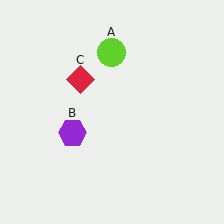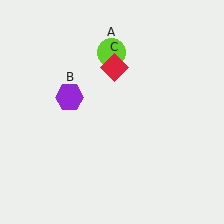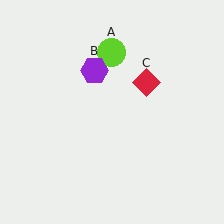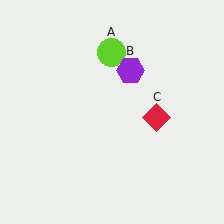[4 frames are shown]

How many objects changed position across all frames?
2 objects changed position: purple hexagon (object B), red diamond (object C).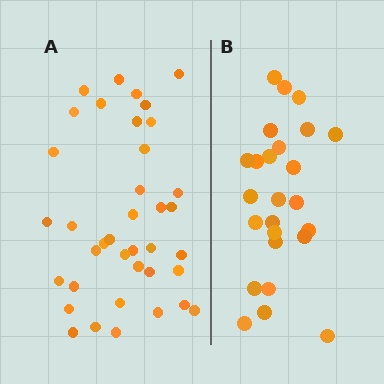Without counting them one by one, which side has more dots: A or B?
Region A (the left region) has more dots.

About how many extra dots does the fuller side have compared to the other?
Region A has approximately 15 more dots than region B.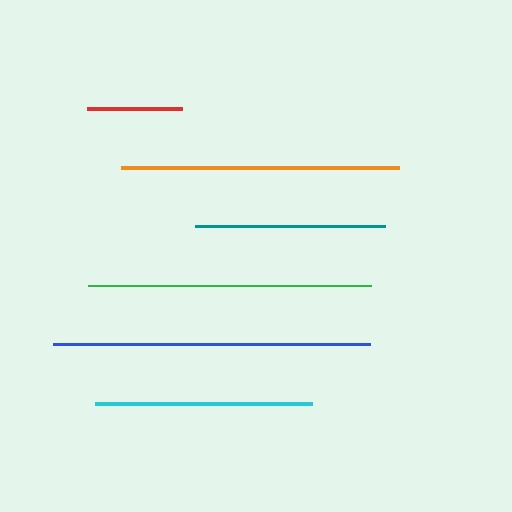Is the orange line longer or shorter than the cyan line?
The orange line is longer than the cyan line.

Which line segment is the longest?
The blue line is the longest at approximately 316 pixels.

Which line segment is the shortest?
The red line is the shortest at approximately 95 pixels.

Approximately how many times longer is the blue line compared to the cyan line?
The blue line is approximately 1.5 times the length of the cyan line.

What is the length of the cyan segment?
The cyan segment is approximately 217 pixels long.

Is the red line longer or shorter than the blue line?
The blue line is longer than the red line.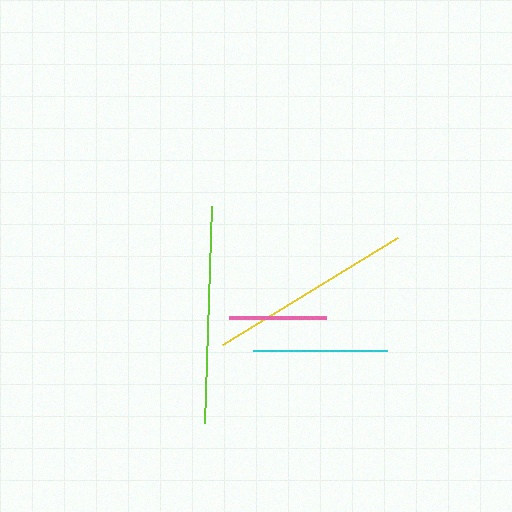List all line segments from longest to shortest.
From longest to shortest: lime, yellow, cyan, pink.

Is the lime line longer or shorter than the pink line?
The lime line is longer than the pink line.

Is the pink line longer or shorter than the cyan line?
The cyan line is longer than the pink line.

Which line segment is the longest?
The lime line is the longest at approximately 217 pixels.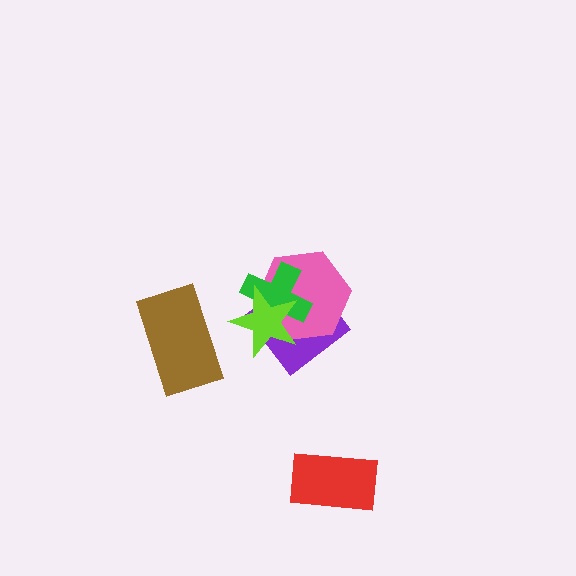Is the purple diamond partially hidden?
Yes, it is partially covered by another shape.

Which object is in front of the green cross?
The lime star is in front of the green cross.